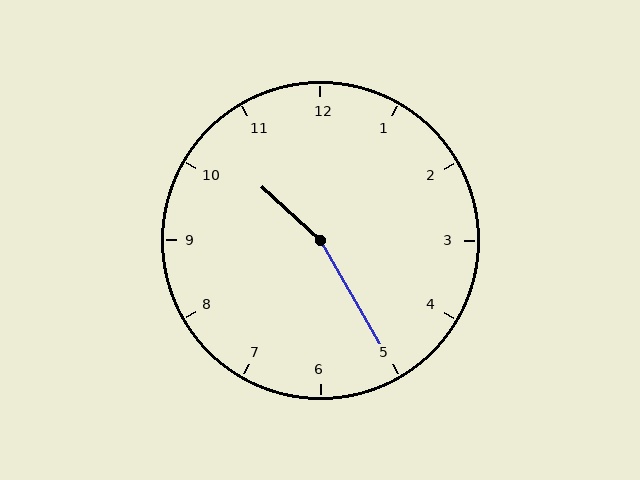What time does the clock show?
10:25.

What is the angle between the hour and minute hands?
Approximately 162 degrees.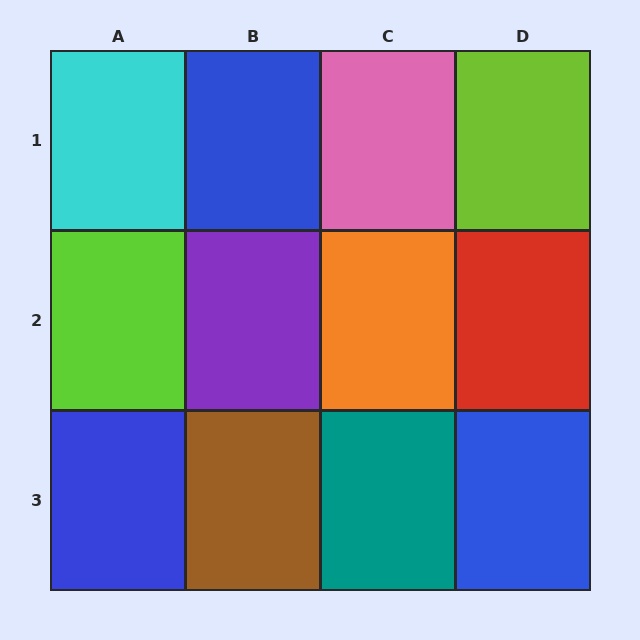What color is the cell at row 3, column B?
Brown.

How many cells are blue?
3 cells are blue.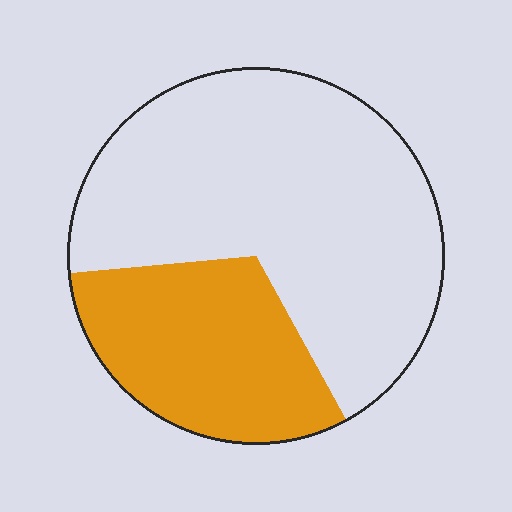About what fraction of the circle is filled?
About one third (1/3).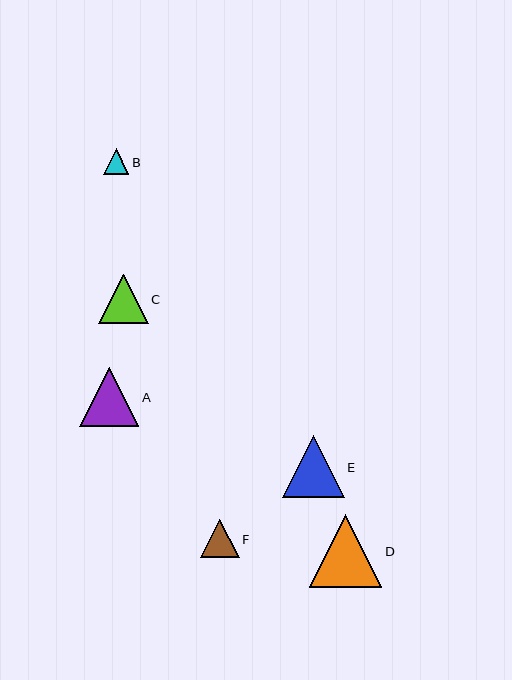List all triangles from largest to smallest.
From largest to smallest: D, E, A, C, F, B.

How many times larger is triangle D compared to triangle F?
Triangle D is approximately 1.9 times the size of triangle F.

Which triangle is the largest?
Triangle D is the largest with a size of approximately 72 pixels.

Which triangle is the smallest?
Triangle B is the smallest with a size of approximately 26 pixels.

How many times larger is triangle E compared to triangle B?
Triangle E is approximately 2.4 times the size of triangle B.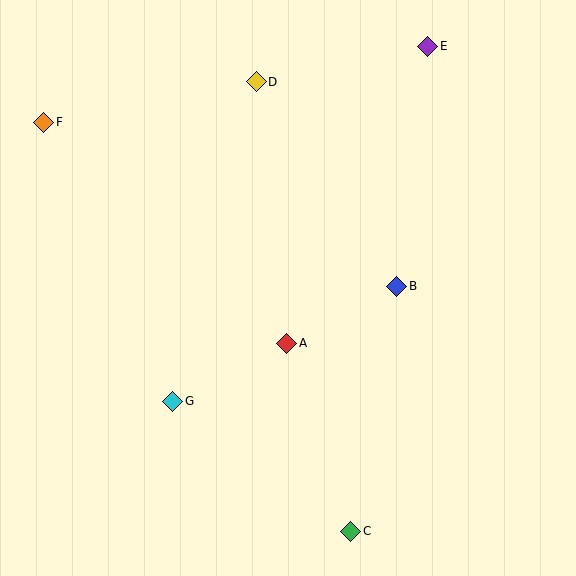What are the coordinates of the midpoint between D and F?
The midpoint between D and F is at (150, 102).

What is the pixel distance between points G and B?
The distance between G and B is 251 pixels.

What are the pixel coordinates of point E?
Point E is at (428, 46).